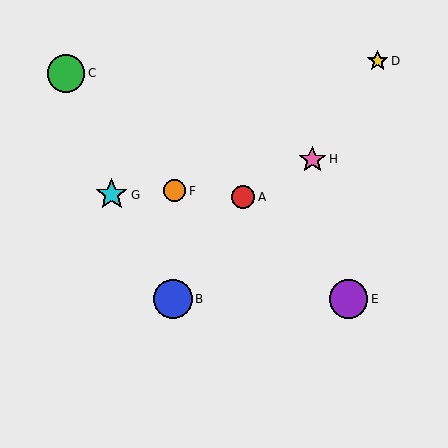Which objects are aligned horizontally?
Objects B, E are aligned horizontally.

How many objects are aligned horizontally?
2 objects (B, E) are aligned horizontally.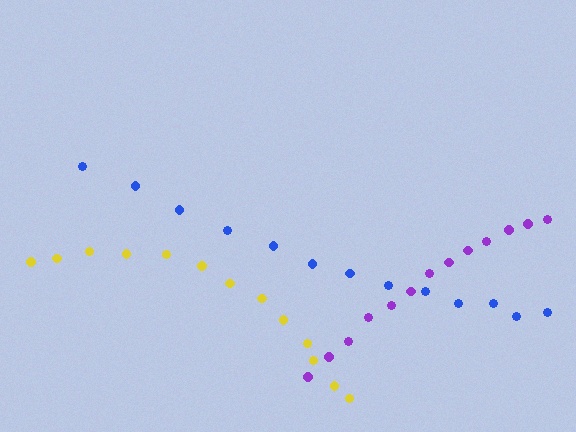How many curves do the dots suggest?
There are 3 distinct paths.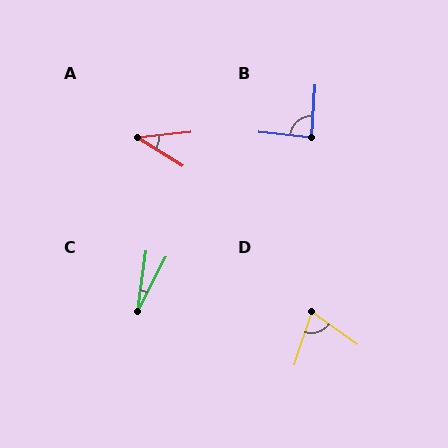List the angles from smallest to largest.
C (19°), A (39°), D (73°), B (88°).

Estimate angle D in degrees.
Approximately 73 degrees.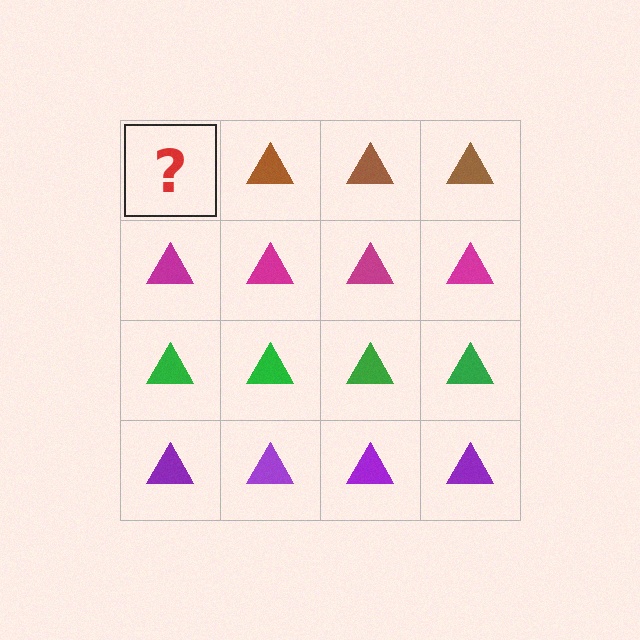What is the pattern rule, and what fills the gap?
The rule is that each row has a consistent color. The gap should be filled with a brown triangle.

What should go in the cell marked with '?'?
The missing cell should contain a brown triangle.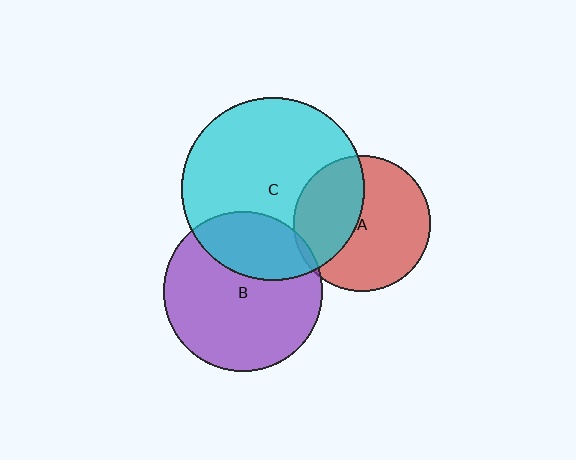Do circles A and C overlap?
Yes.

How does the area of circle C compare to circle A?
Approximately 1.8 times.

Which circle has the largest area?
Circle C (cyan).